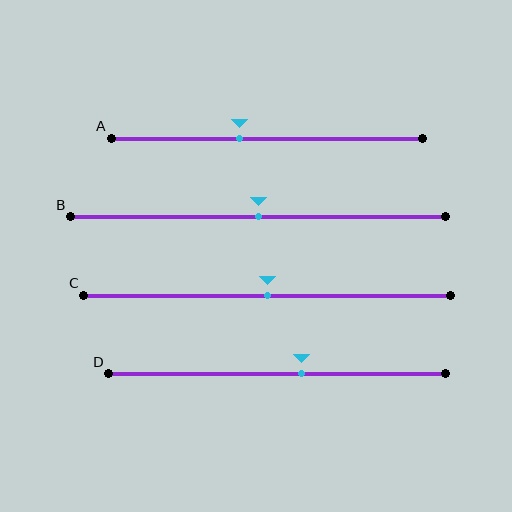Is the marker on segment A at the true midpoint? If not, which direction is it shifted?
No, the marker on segment A is shifted to the left by about 9% of the segment length.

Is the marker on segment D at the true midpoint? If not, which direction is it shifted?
No, the marker on segment D is shifted to the right by about 7% of the segment length.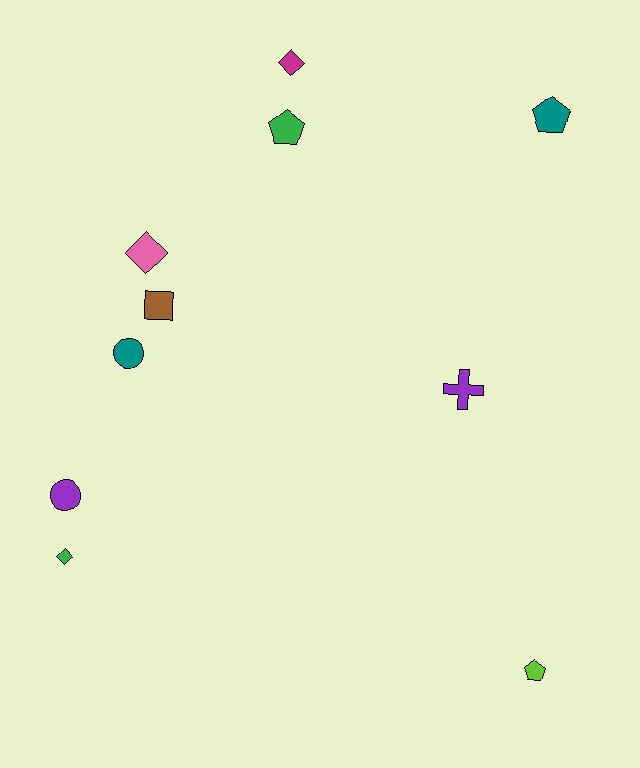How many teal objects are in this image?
There are 2 teal objects.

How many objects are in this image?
There are 10 objects.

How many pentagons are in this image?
There are 3 pentagons.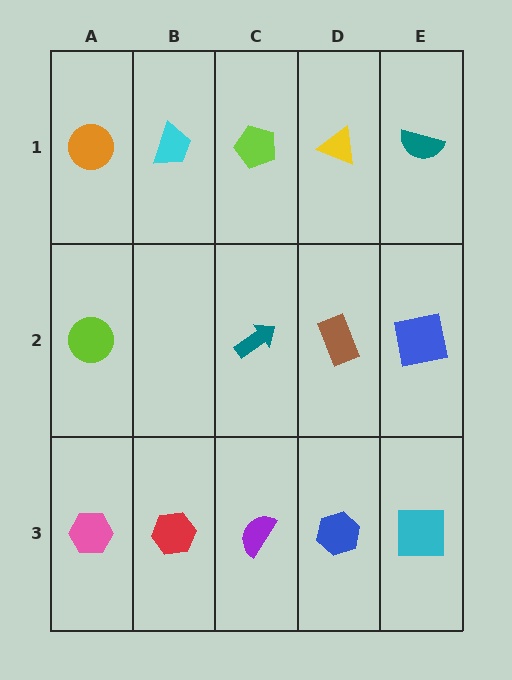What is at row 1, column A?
An orange circle.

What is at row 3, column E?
A cyan square.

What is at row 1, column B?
A cyan trapezoid.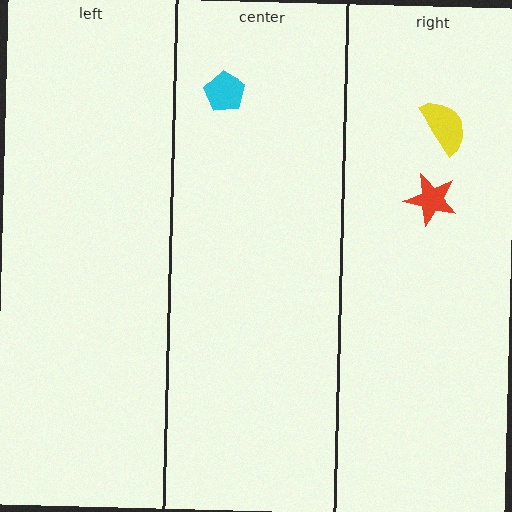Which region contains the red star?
The right region.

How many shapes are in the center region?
1.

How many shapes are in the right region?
2.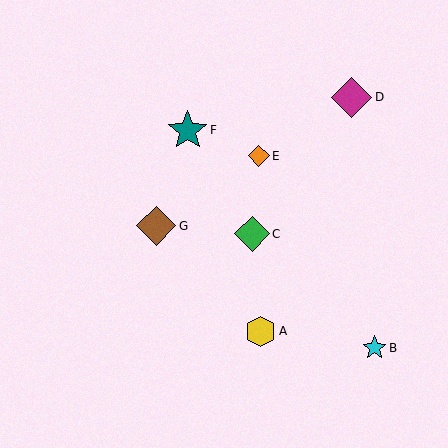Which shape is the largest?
The magenta diamond (labeled D) is the largest.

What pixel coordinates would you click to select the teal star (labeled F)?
Click at (188, 130) to select the teal star F.